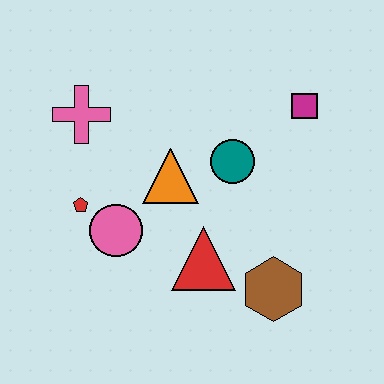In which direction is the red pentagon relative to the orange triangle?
The red pentagon is to the left of the orange triangle.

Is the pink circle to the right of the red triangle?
No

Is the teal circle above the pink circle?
Yes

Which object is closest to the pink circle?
The red pentagon is closest to the pink circle.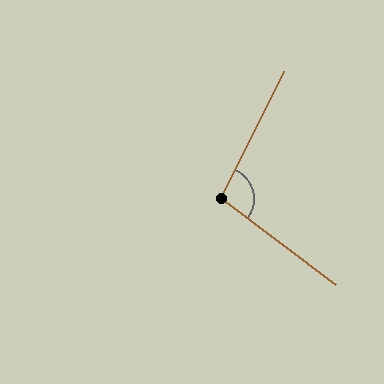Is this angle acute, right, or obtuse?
It is obtuse.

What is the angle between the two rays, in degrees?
Approximately 100 degrees.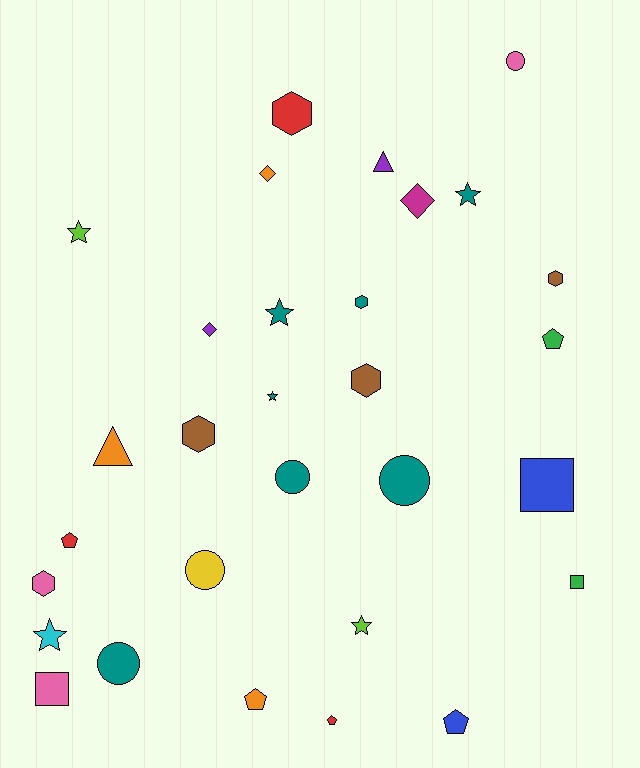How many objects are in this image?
There are 30 objects.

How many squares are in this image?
There are 3 squares.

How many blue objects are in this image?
There are 2 blue objects.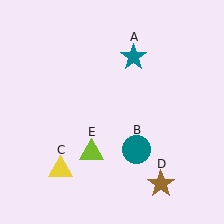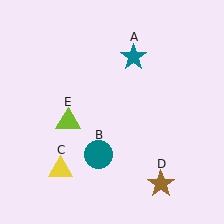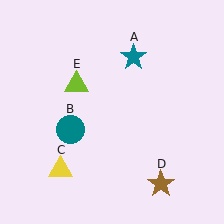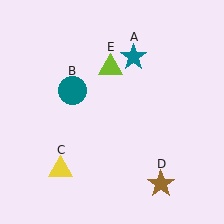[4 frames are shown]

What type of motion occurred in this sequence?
The teal circle (object B), lime triangle (object E) rotated clockwise around the center of the scene.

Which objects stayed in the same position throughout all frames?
Teal star (object A) and yellow triangle (object C) and brown star (object D) remained stationary.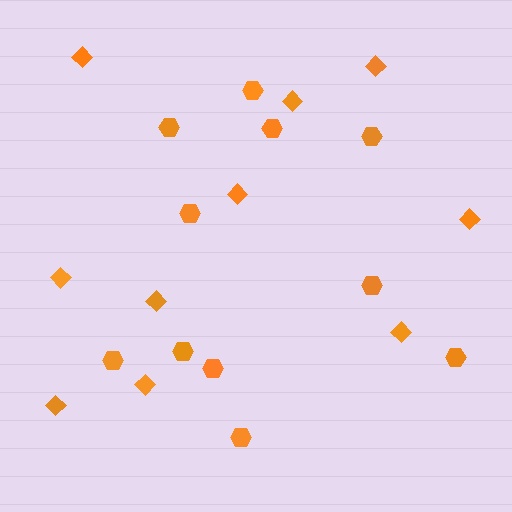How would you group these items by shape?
There are 2 groups: one group of diamonds (10) and one group of hexagons (11).